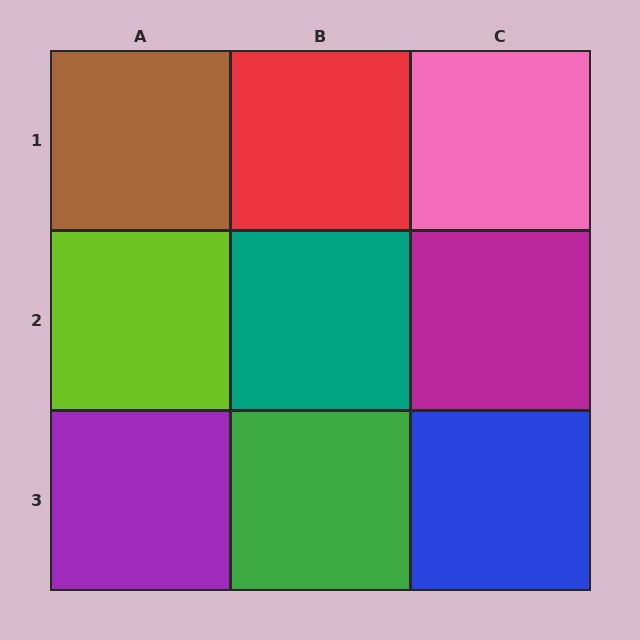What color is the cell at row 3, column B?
Green.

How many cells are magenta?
1 cell is magenta.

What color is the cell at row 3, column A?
Purple.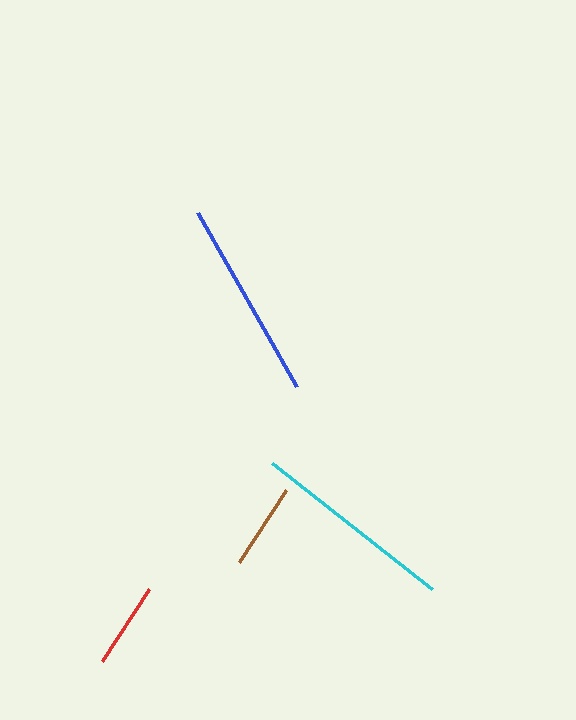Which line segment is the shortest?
The red line is the shortest at approximately 86 pixels.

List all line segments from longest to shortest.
From longest to shortest: cyan, blue, brown, red.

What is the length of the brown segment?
The brown segment is approximately 86 pixels long.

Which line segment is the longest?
The cyan line is the longest at approximately 203 pixels.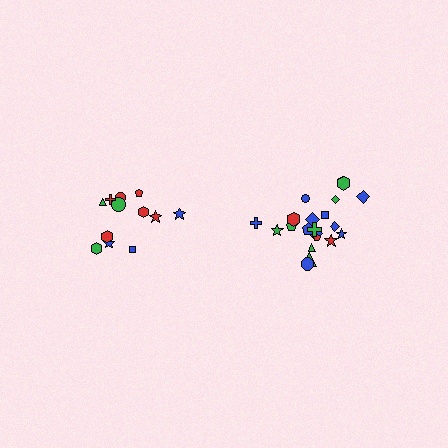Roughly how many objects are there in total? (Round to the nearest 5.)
Roughly 35 objects in total.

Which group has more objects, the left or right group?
The right group.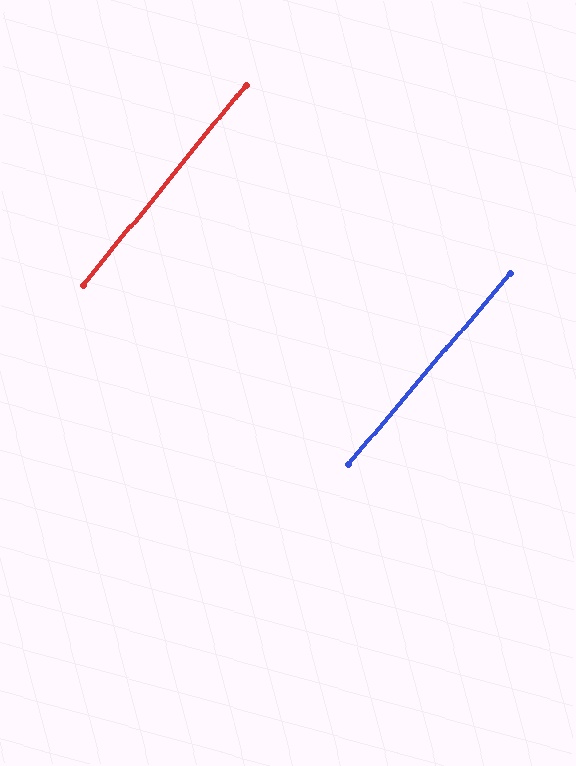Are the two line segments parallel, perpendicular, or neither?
Parallel — their directions differ by only 1.2°.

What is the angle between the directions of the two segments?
Approximately 1 degree.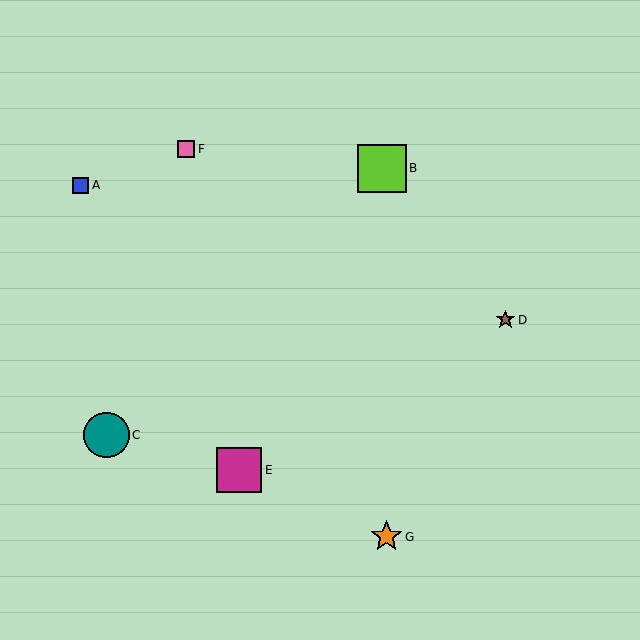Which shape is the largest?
The lime square (labeled B) is the largest.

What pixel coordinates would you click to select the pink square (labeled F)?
Click at (186, 149) to select the pink square F.